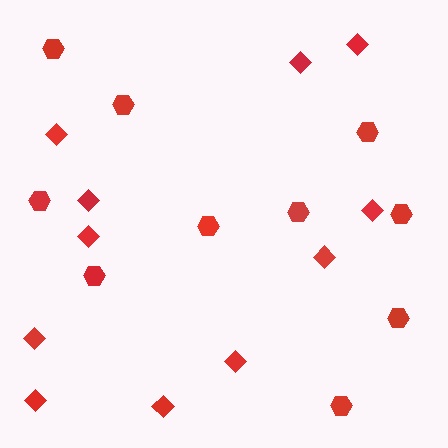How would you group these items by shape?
There are 2 groups: one group of hexagons (10) and one group of diamonds (11).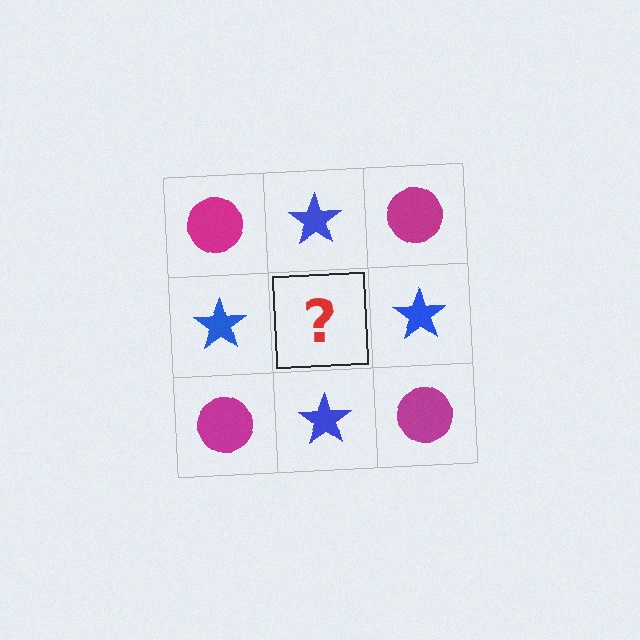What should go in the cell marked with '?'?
The missing cell should contain a magenta circle.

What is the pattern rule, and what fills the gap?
The rule is that it alternates magenta circle and blue star in a checkerboard pattern. The gap should be filled with a magenta circle.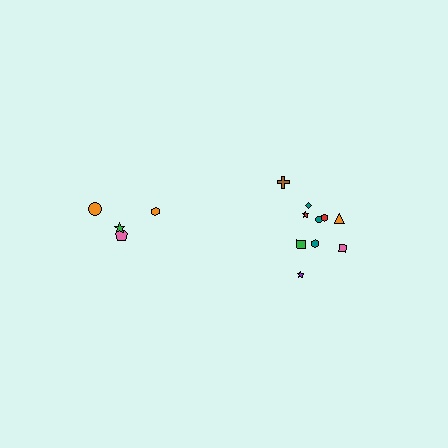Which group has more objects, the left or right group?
The right group.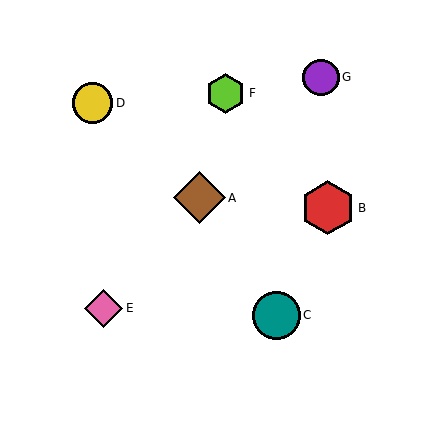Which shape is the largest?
The red hexagon (labeled B) is the largest.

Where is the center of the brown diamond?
The center of the brown diamond is at (199, 198).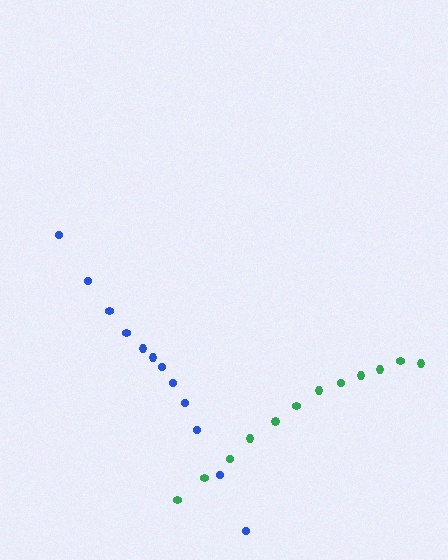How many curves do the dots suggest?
There are 2 distinct paths.